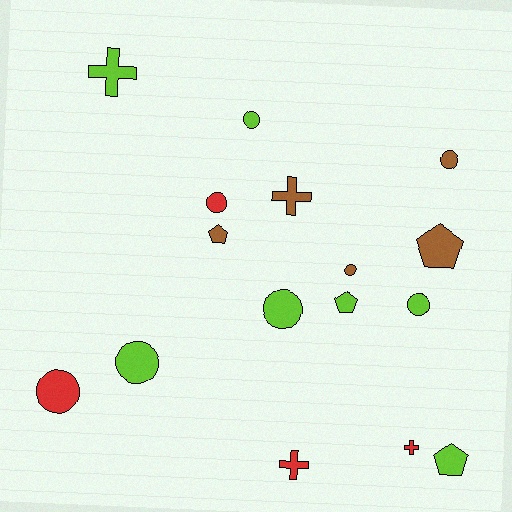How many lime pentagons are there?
There are 2 lime pentagons.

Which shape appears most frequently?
Circle, with 8 objects.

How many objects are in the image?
There are 16 objects.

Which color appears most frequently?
Lime, with 7 objects.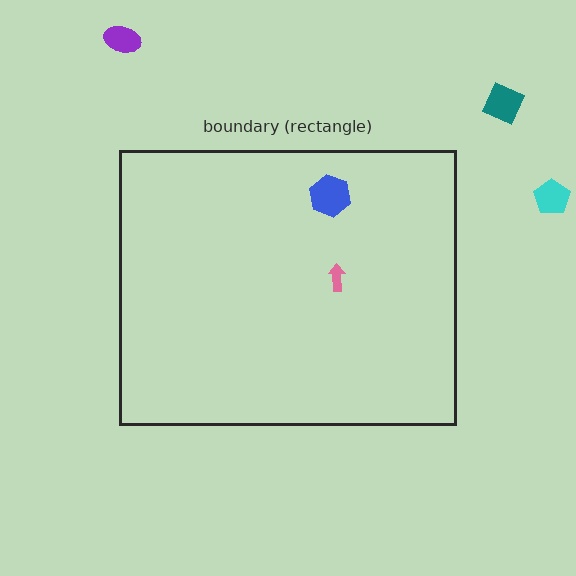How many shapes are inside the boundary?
2 inside, 3 outside.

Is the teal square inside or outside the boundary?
Outside.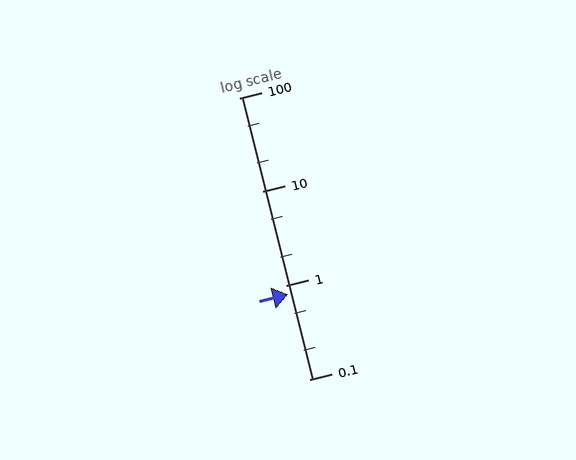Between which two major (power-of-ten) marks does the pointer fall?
The pointer is between 0.1 and 1.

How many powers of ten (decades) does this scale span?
The scale spans 3 decades, from 0.1 to 100.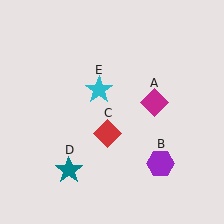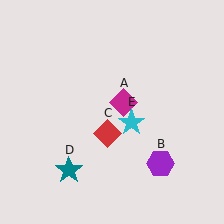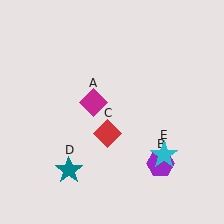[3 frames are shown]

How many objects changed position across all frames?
2 objects changed position: magenta diamond (object A), cyan star (object E).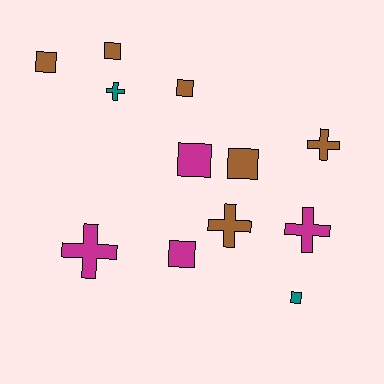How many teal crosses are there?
There is 1 teal cross.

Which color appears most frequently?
Brown, with 6 objects.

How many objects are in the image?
There are 12 objects.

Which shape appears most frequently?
Square, with 7 objects.